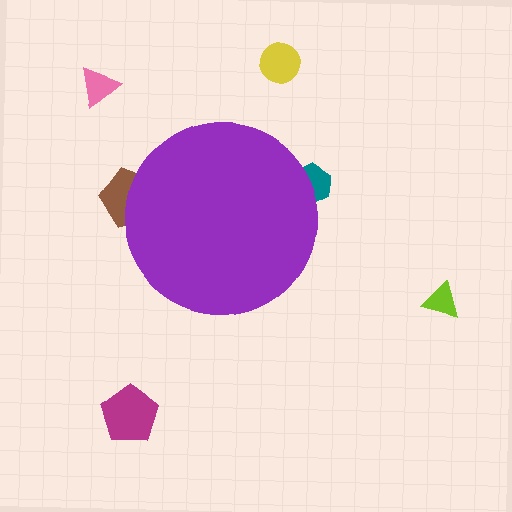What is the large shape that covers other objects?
A purple circle.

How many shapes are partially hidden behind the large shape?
2 shapes are partially hidden.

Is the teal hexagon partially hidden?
Yes, the teal hexagon is partially hidden behind the purple circle.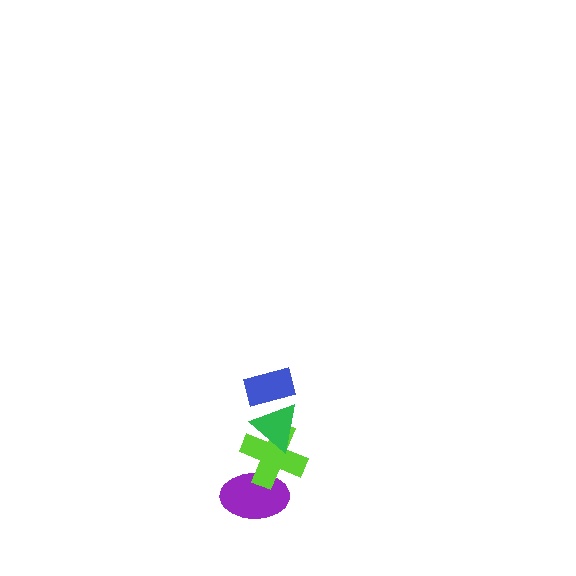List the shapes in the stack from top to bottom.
From top to bottom: the blue rectangle, the green triangle, the lime cross, the purple ellipse.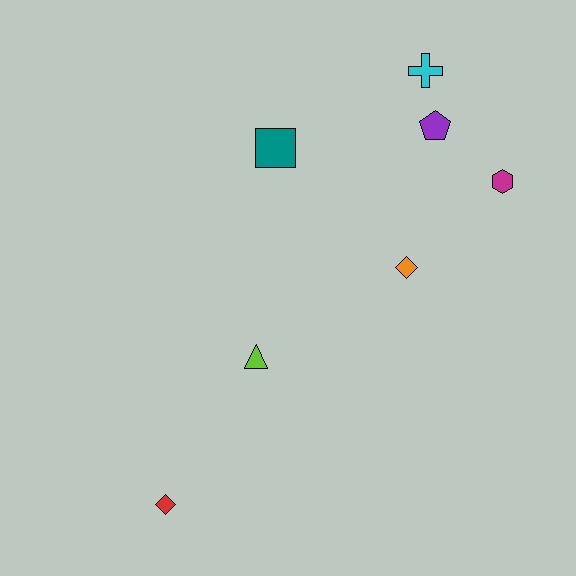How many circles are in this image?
There are no circles.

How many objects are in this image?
There are 7 objects.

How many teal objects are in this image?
There is 1 teal object.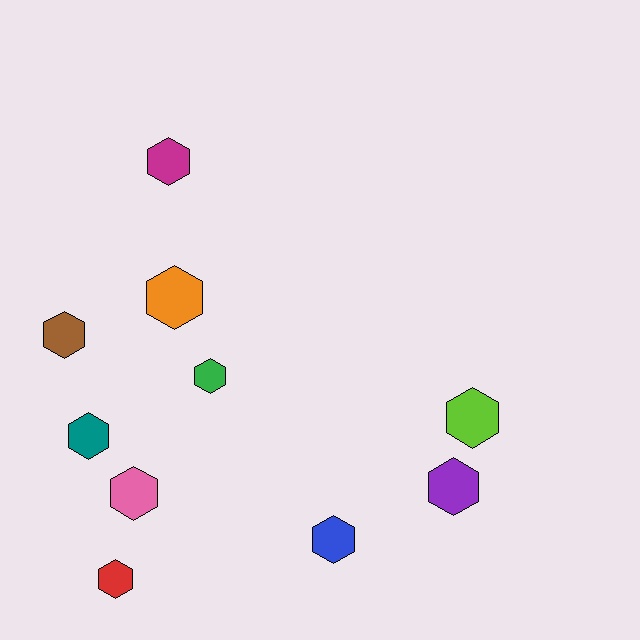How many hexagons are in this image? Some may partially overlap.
There are 10 hexagons.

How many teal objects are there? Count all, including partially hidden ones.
There is 1 teal object.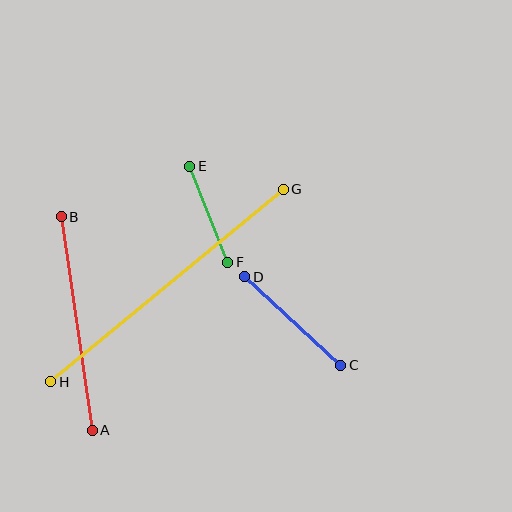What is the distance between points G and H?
The distance is approximately 302 pixels.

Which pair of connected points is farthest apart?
Points G and H are farthest apart.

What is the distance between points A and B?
The distance is approximately 215 pixels.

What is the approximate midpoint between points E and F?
The midpoint is at approximately (209, 214) pixels.